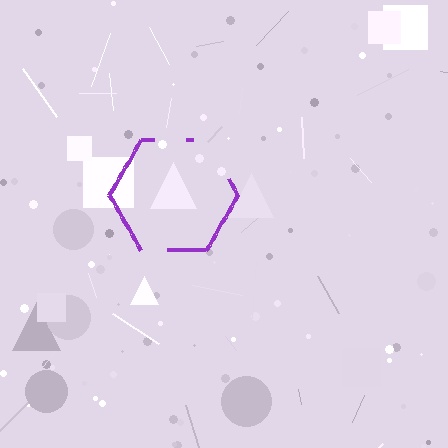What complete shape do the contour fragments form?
The contour fragments form a hexagon.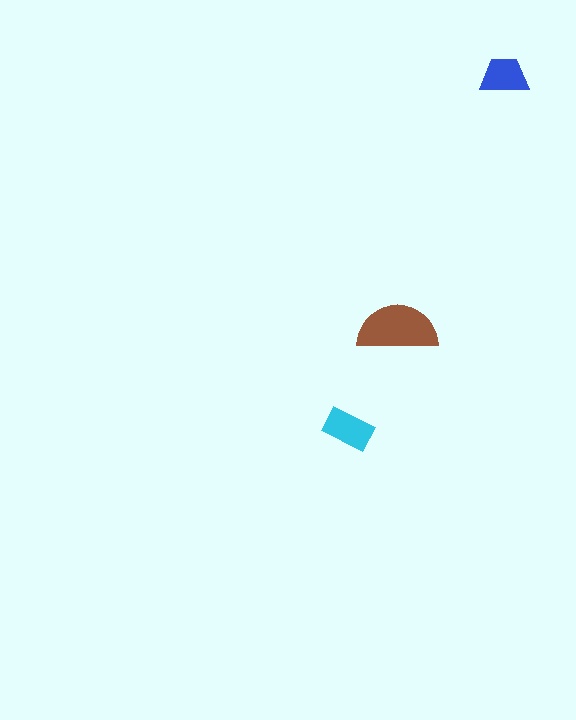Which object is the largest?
The brown semicircle.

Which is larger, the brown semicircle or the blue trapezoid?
The brown semicircle.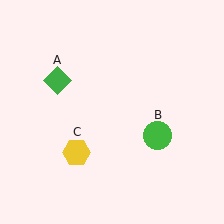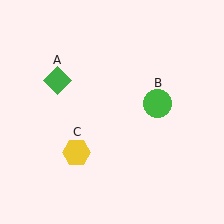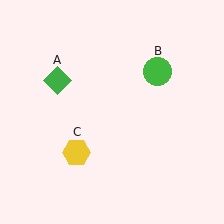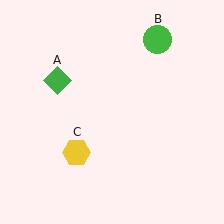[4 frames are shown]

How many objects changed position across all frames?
1 object changed position: green circle (object B).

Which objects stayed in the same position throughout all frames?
Green diamond (object A) and yellow hexagon (object C) remained stationary.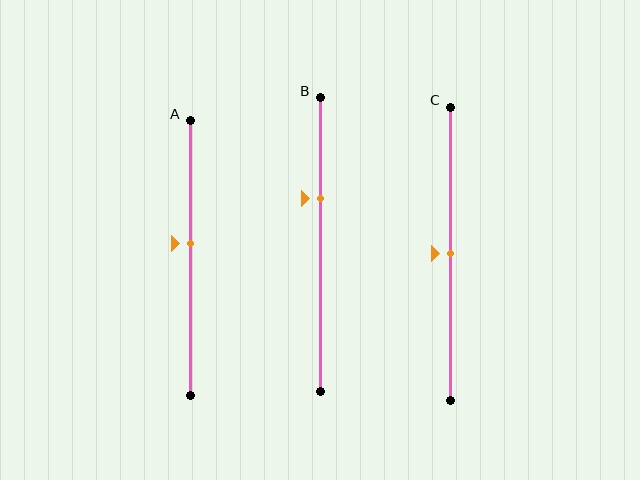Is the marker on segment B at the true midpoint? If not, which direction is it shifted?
No, the marker on segment B is shifted upward by about 16% of the segment length.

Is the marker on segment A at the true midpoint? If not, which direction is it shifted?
No, the marker on segment A is shifted upward by about 5% of the segment length.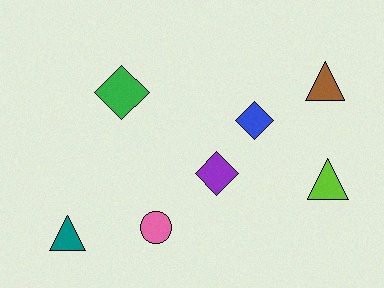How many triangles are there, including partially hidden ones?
There are 3 triangles.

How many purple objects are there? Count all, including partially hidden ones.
There is 1 purple object.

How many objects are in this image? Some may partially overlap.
There are 7 objects.